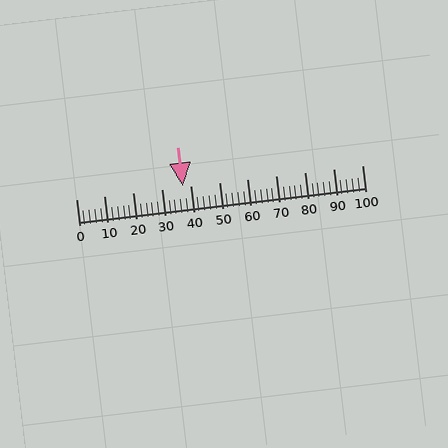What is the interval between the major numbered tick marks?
The major tick marks are spaced 10 units apart.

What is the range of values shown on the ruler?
The ruler shows values from 0 to 100.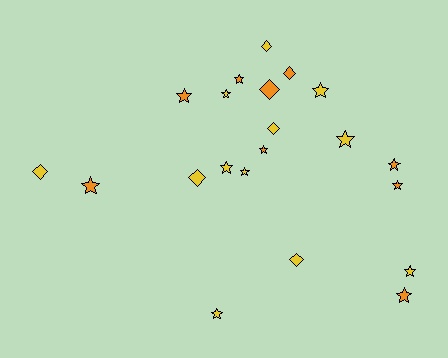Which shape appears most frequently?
Star, with 14 objects.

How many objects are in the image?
There are 21 objects.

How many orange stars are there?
There are 7 orange stars.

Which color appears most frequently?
Yellow, with 12 objects.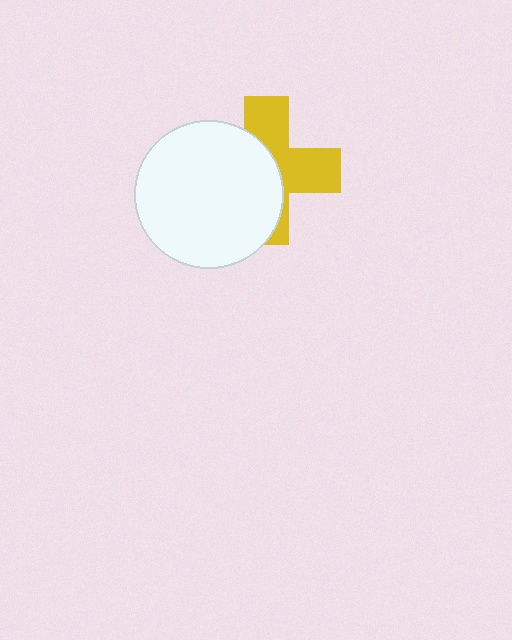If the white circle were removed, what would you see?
You would see the complete yellow cross.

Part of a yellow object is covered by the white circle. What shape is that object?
It is a cross.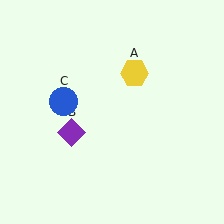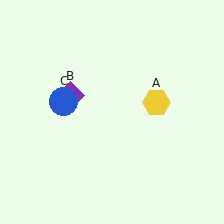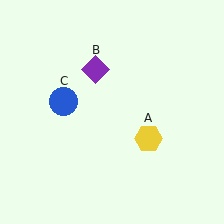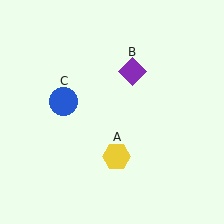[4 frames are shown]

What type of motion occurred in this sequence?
The yellow hexagon (object A), purple diamond (object B) rotated clockwise around the center of the scene.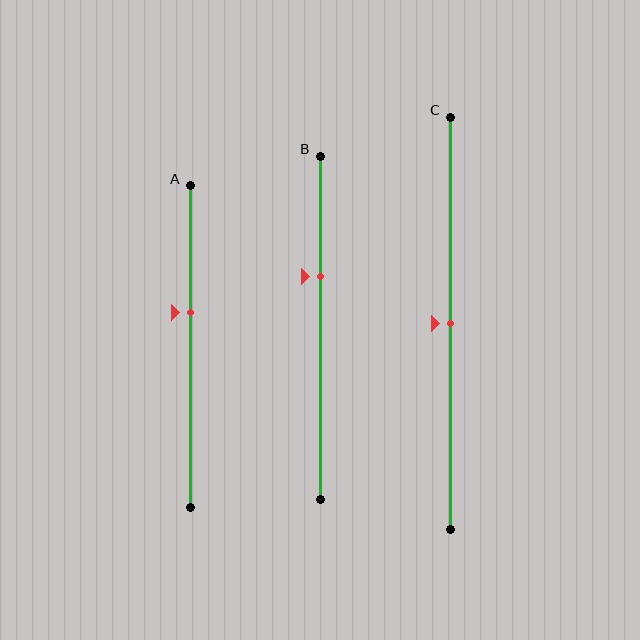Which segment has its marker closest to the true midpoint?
Segment C has its marker closest to the true midpoint.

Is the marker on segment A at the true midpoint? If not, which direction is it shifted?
No, the marker on segment A is shifted upward by about 10% of the segment length.